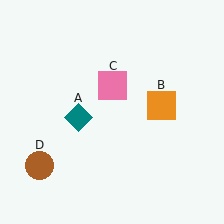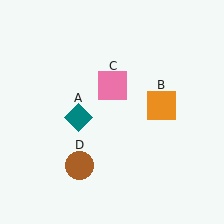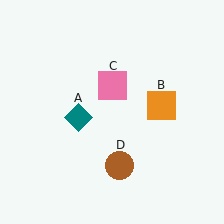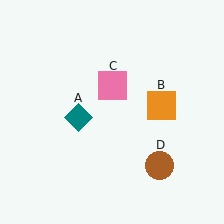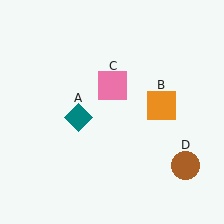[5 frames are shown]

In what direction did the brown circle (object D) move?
The brown circle (object D) moved right.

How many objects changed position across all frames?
1 object changed position: brown circle (object D).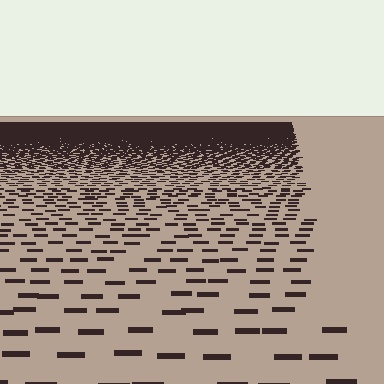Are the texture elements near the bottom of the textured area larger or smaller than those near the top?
Larger. Near the bottom, elements are closer to the viewer and appear at a bigger on-screen size.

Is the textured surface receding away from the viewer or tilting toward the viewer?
The surface is receding away from the viewer. Texture elements get smaller and denser toward the top.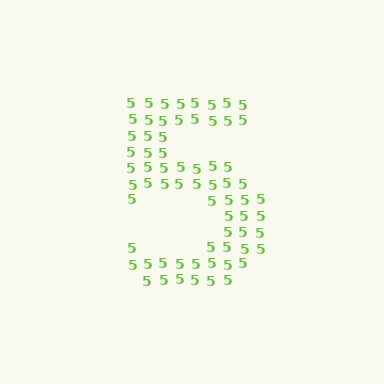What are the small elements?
The small elements are digit 5's.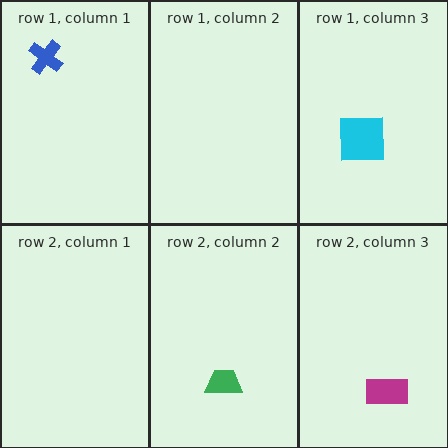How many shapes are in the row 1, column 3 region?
1.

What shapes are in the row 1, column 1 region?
The blue cross.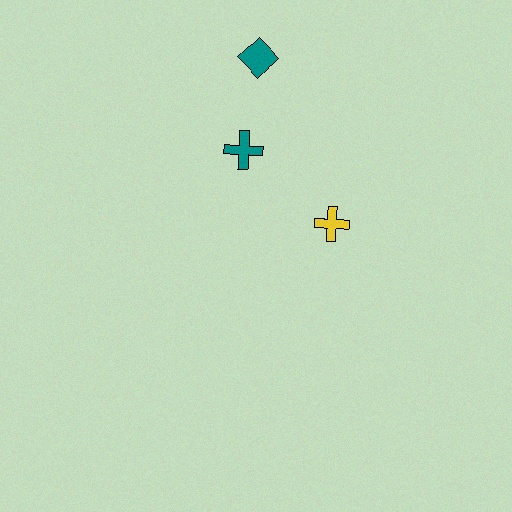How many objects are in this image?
There are 3 objects.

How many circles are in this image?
There are no circles.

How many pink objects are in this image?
There are no pink objects.